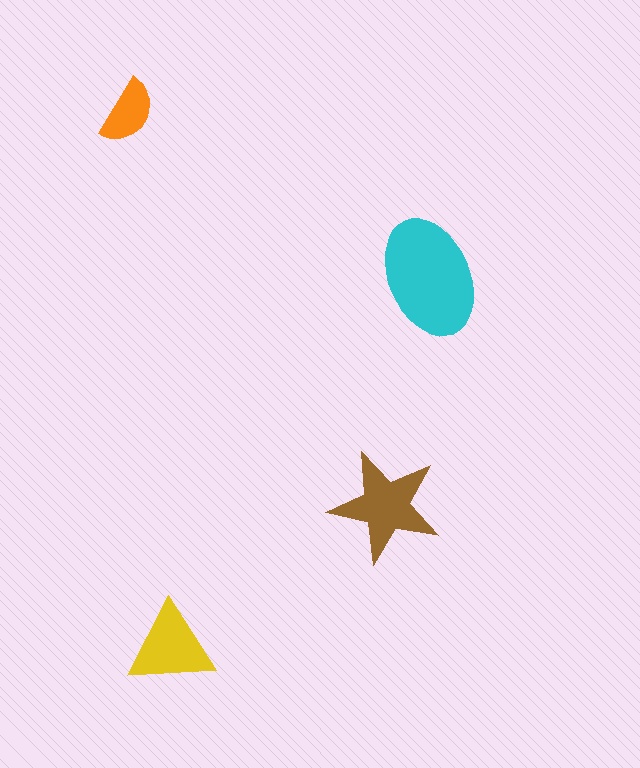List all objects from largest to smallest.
The cyan ellipse, the brown star, the yellow triangle, the orange semicircle.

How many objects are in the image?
There are 4 objects in the image.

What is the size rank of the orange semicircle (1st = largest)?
4th.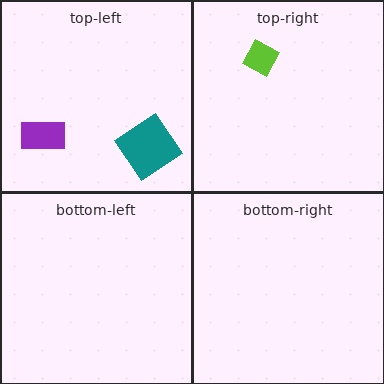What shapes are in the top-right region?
The lime diamond.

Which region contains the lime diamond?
The top-right region.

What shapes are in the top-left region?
The purple rectangle, the teal diamond.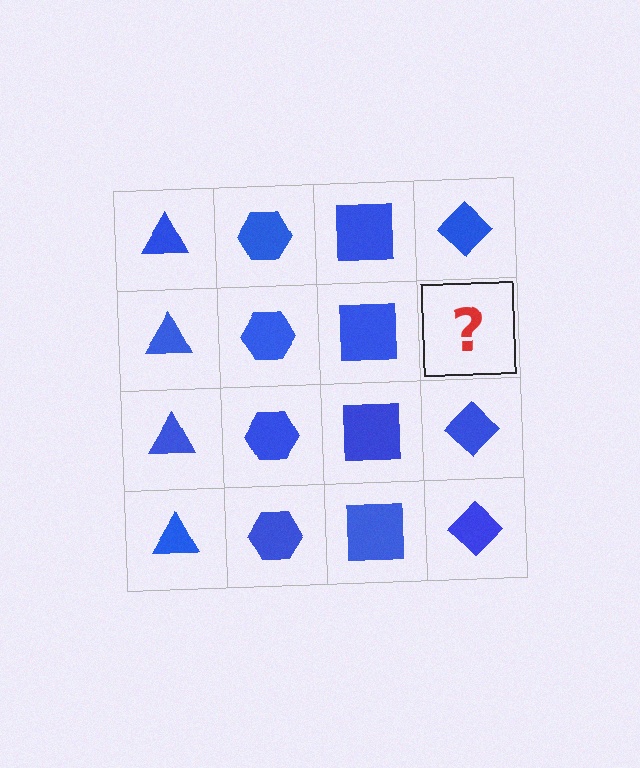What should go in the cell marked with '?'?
The missing cell should contain a blue diamond.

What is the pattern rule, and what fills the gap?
The rule is that each column has a consistent shape. The gap should be filled with a blue diamond.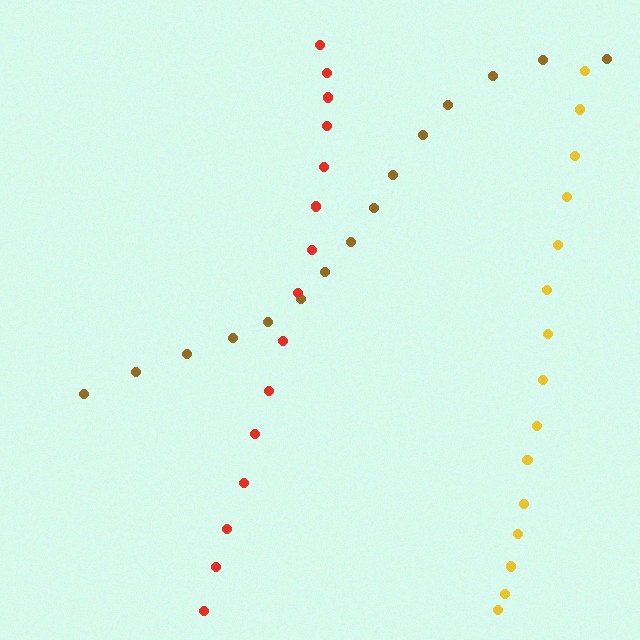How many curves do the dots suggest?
There are 3 distinct paths.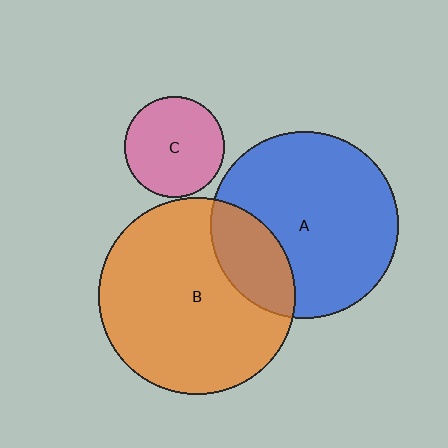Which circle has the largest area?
Circle B (orange).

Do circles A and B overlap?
Yes.